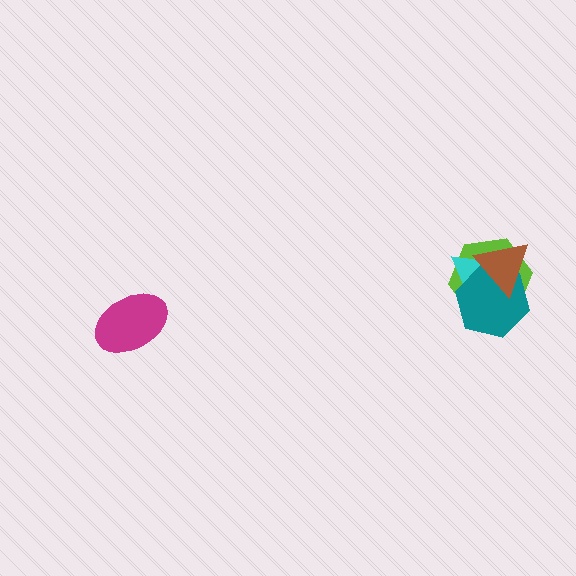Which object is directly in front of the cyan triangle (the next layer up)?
The teal hexagon is directly in front of the cyan triangle.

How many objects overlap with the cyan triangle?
3 objects overlap with the cyan triangle.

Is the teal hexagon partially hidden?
Yes, it is partially covered by another shape.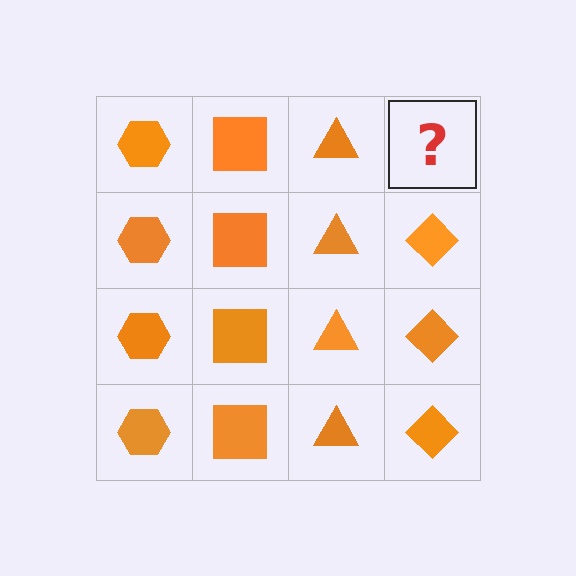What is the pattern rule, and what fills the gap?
The rule is that each column has a consistent shape. The gap should be filled with an orange diamond.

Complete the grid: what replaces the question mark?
The question mark should be replaced with an orange diamond.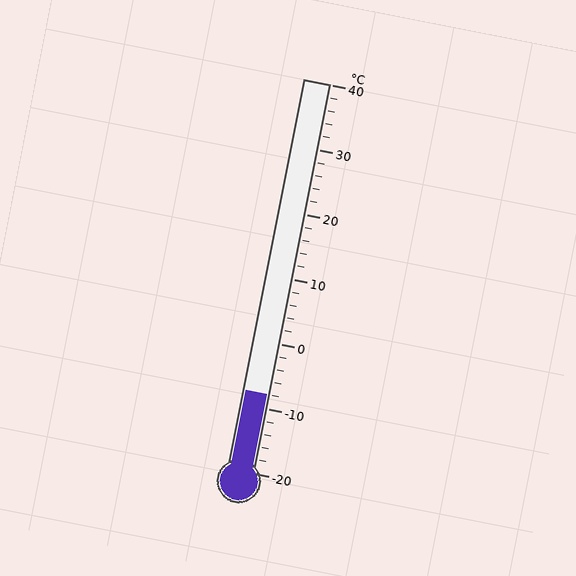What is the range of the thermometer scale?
The thermometer scale ranges from -20°C to 40°C.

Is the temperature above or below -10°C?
The temperature is above -10°C.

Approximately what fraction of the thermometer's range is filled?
The thermometer is filled to approximately 20% of its range.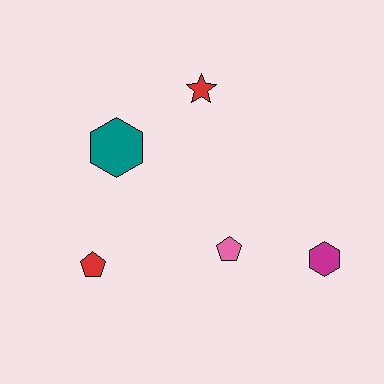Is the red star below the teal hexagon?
No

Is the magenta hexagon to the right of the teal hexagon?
Yes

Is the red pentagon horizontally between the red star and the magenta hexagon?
No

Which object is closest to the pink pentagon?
The magenta hexagon is closest to the pink pentagon.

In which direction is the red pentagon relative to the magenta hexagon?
The red pentagon is to the left of the magenta hexagon.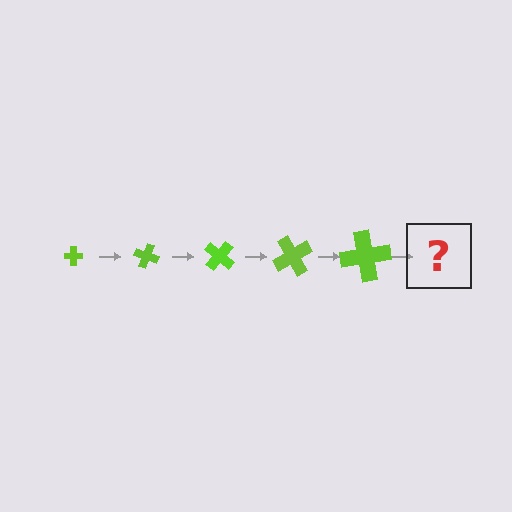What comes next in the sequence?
The next element should be a cross, larger than the previous one and rotated 100 degrees from the start.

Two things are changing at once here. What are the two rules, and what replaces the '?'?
The two rules are that the cross grows larger each step and it rotates 20 degrees each step. The '?' should be a cross, larger than the previous one and rotated 100 degrees from the start.